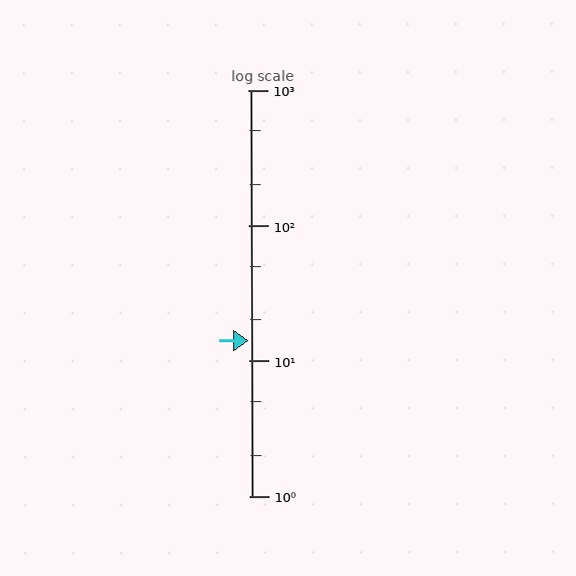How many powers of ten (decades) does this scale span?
The scale spans 3 decades, from 1 to 1000.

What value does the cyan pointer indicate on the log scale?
The pointer indicates approximately 14.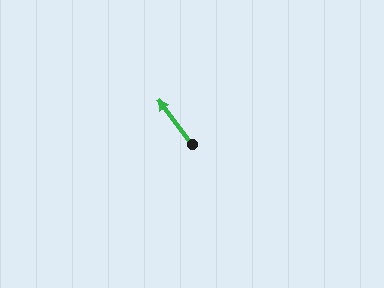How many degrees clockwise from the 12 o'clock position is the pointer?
Approximately 323 degrees.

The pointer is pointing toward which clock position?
Roughly 11 o'clock.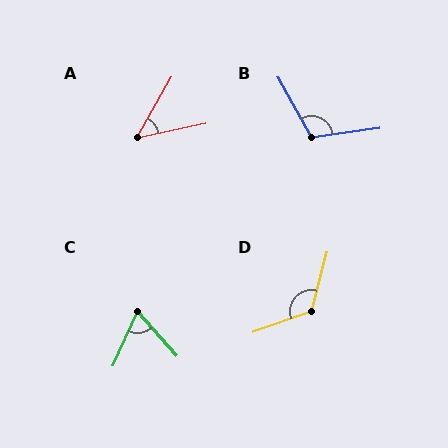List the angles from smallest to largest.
A (49°), C (66°), B (111°), D (124°).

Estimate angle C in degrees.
Approximately 66 degrees.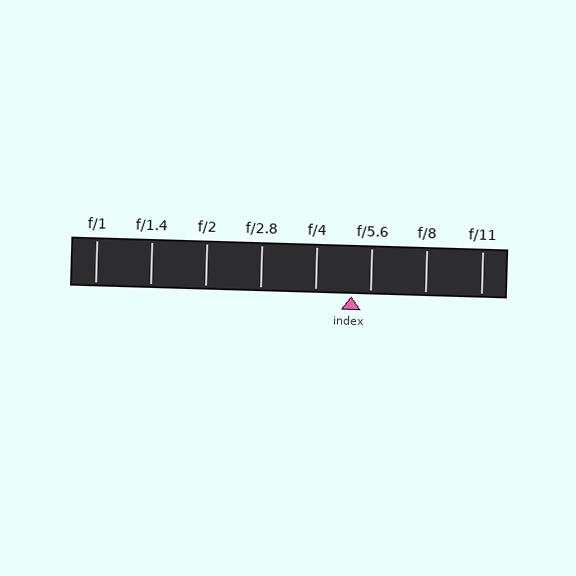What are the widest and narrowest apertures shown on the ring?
The widest aperture shown is f/1 and the narrowest is f/11.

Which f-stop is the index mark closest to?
The index mark is closest to f/5.6.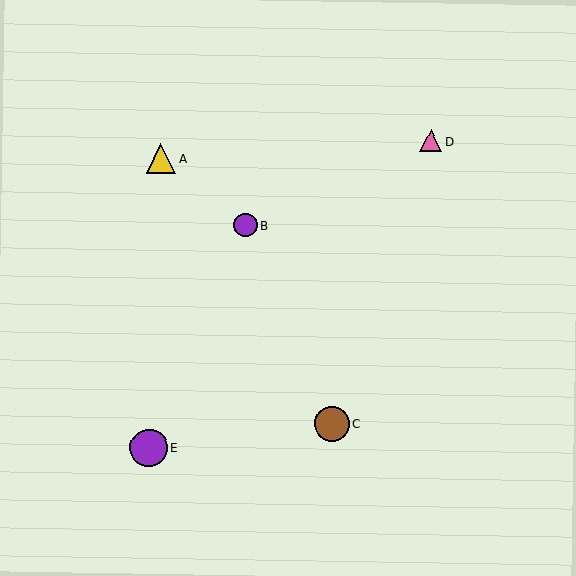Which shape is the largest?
The purple circle (labeled E) is the largest.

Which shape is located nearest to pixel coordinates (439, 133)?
The pink triangle (labeled D) at (431, 141) is nearest to that location.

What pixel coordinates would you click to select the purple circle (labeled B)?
Click at (245, 225) to select the purple circle B.